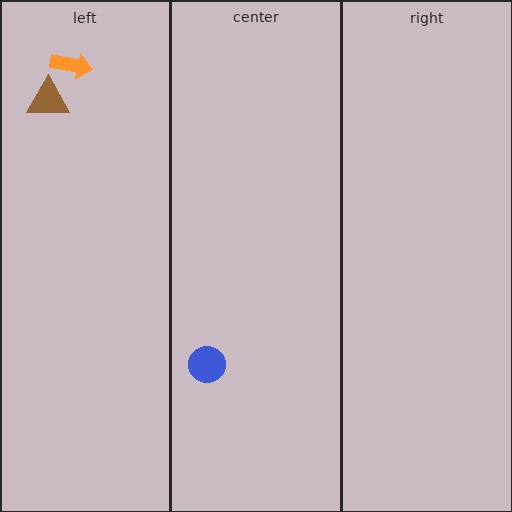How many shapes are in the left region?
2.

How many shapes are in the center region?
1.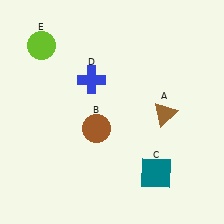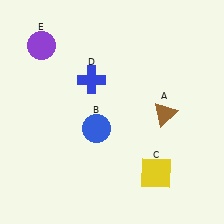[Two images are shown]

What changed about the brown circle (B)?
In Image 1, B is brown. In Image 2, it changed to blue.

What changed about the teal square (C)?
In Image 1, C is teal. In Image 2, it changed to yellow.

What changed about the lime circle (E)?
In Image 1, E is lime. In Image 2, it changed to purple.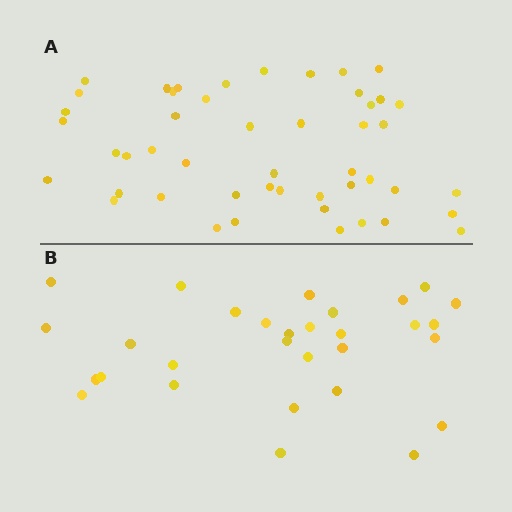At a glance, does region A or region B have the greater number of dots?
Region A (the top region) has more dots.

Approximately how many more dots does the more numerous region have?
Region A has approximately 20 more dots than region B.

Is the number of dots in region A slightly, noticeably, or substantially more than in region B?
Region A has substantially more. The ratio is roughly 1.6 to 1.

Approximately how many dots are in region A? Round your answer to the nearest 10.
About 50 dots. (The exact count is 48, which rounds to 50.)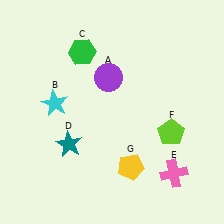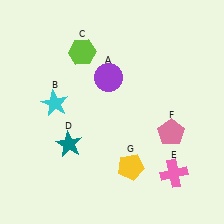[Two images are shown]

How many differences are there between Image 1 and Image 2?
There are 2 differences between the two images.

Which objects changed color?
C changed from green to lime. F changed from lime to pink.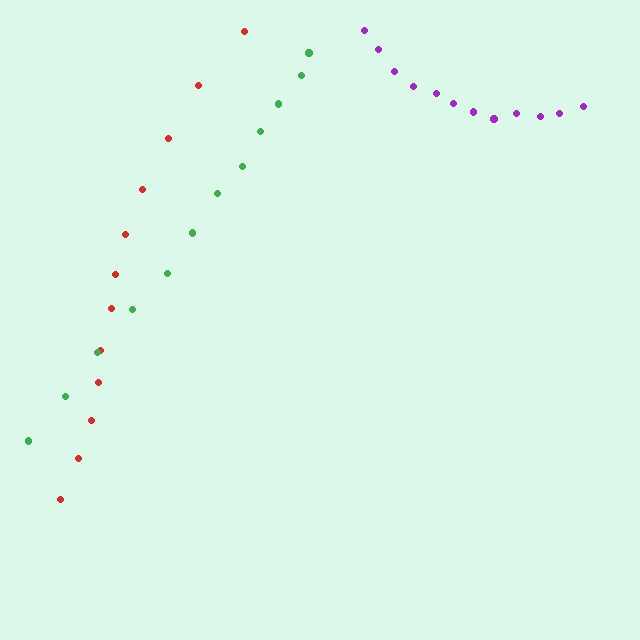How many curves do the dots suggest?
There are 3 distinct paths.